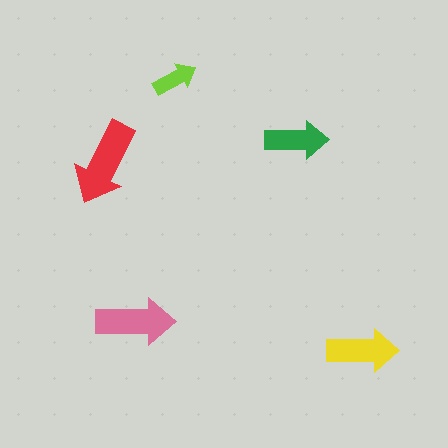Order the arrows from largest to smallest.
the red one, the pink one, the yellow one, the green one, the lime one.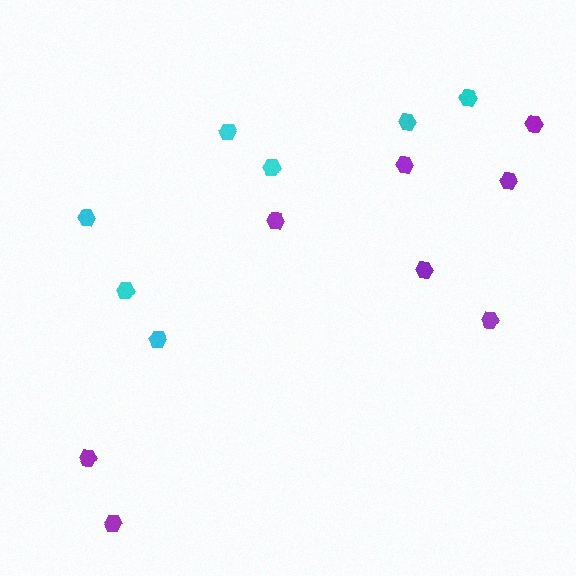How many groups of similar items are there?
There are 2 groups: one group of purple hexagons (8) and one group of cyan hexagons (7).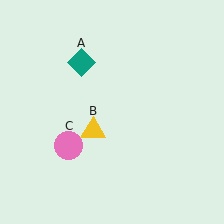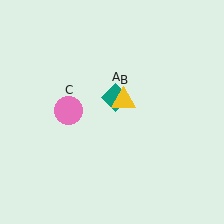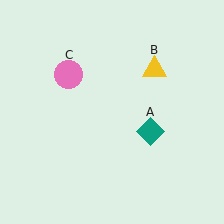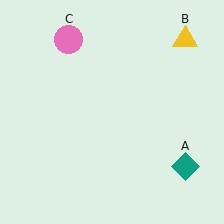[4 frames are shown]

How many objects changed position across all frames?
3 objects changed position: teal diamond (object A), yellow triangle (object B), pink circle (object C).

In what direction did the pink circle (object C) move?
The pink circle (object C) moved up.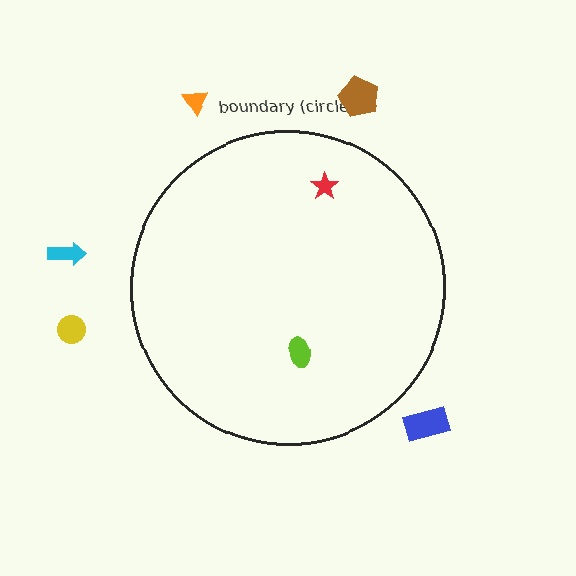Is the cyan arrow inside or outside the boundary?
Outside.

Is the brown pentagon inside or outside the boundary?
Outside.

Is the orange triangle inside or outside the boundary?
Outside.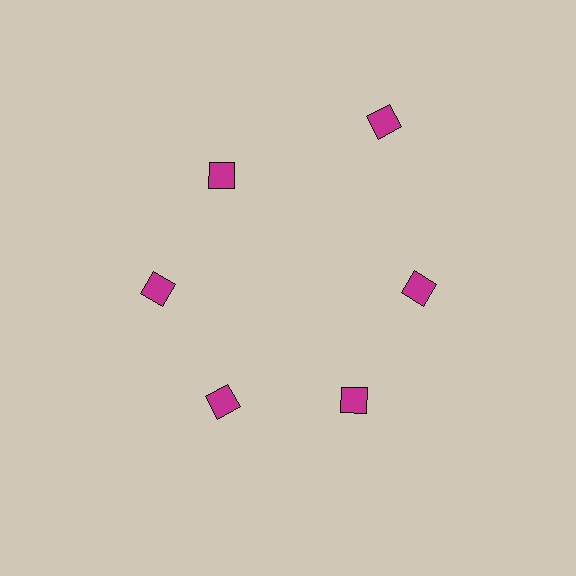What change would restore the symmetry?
The symmetry would be restored by moving it inward, back onto the ring so that all 6 diamonds sit at equal angles and equal distance from the center.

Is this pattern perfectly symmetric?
No. The 6 magenta diamonds are arranged in a ring, but one element near the 1 o'clock position is pushed outward from the center, breaking the 6-fold rotational symmetry.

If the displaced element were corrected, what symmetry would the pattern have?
It would have 6-fold rotational symmetry — the pattern would map onto itself every 60 degrees.